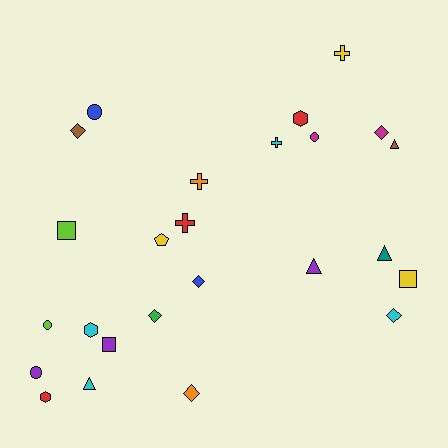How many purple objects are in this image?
There are 3 purple objects.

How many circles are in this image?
There are 4 circles.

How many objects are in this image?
There are 25 objects.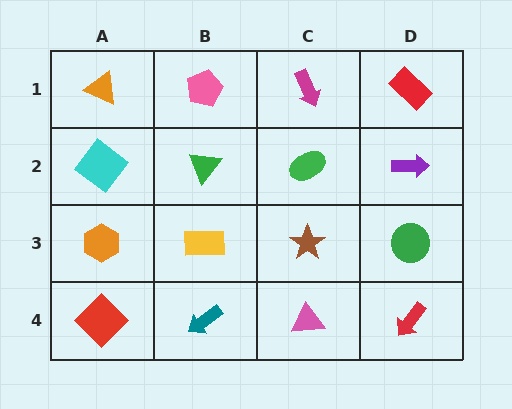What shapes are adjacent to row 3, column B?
A green triangle (row 2, column B), a teal arrow (row 4, column B), an orange hexagon (row 3, column A), a brown star (row 3, column C).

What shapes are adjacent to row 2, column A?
An orange triangle (row 1, column A), an orange hexagon (row 3, column A), a green triangle (row 2, column B).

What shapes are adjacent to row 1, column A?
A cyan diamond (row 2, column A), a pink pentagon (row 1, column B).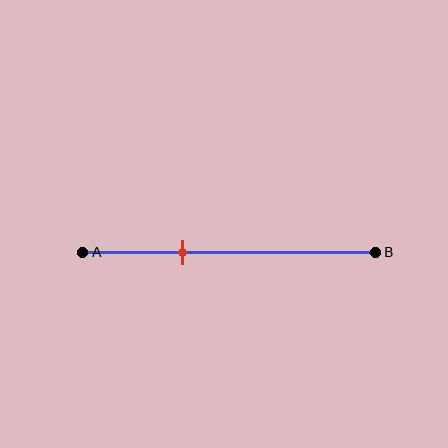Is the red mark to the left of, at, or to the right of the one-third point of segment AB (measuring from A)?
The red mark is approximately at the one-third point of segment AB.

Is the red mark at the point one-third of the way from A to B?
Yes, the mark is approximately at the one-third point.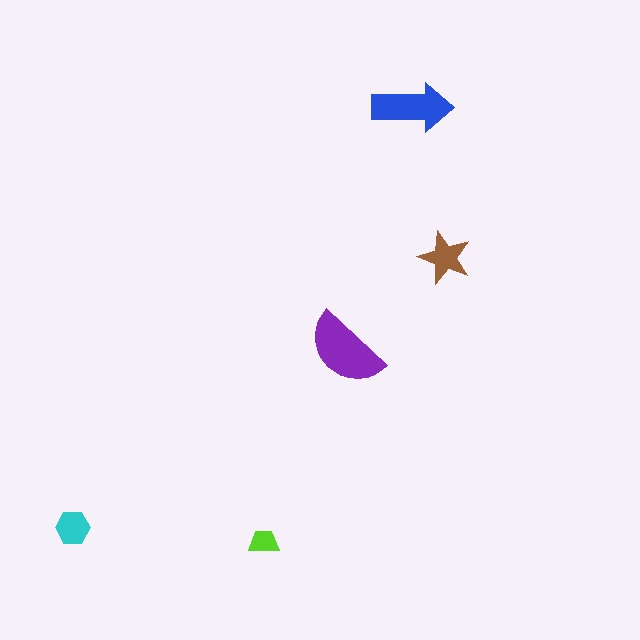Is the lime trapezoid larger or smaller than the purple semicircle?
Smaller.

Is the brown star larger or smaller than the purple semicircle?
Smaller.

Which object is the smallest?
The lime trapezoid.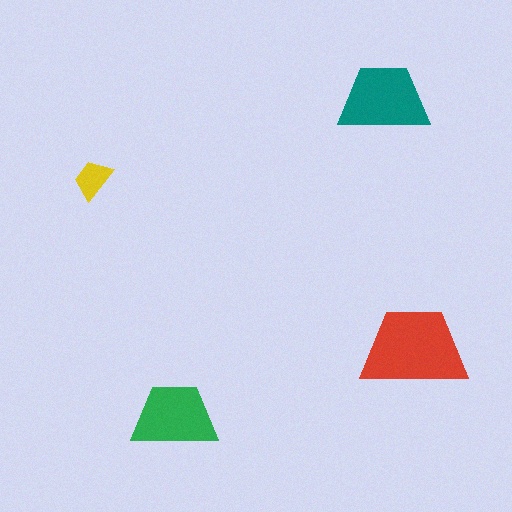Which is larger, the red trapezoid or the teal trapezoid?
The red one.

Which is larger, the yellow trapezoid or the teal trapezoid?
The teal one.